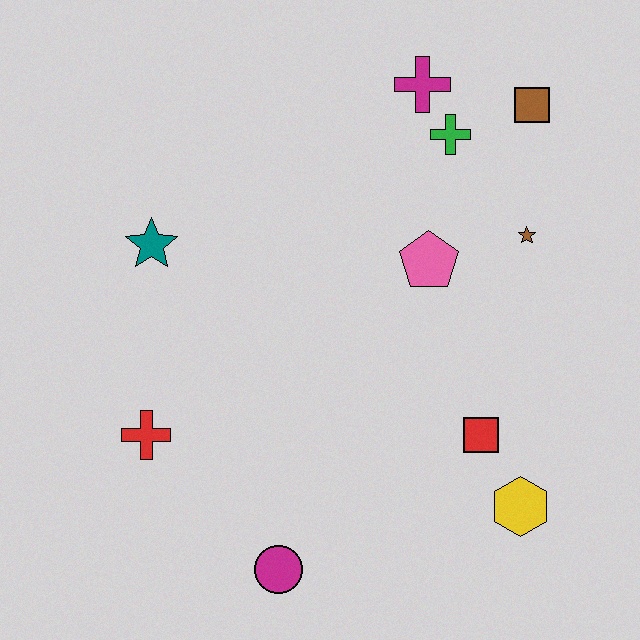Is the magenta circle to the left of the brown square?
Yes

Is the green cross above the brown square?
No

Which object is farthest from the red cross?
The brown square is farthest from the red cross.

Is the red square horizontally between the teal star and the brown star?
Yes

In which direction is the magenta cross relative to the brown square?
The magenta cross is to the left of the brown square.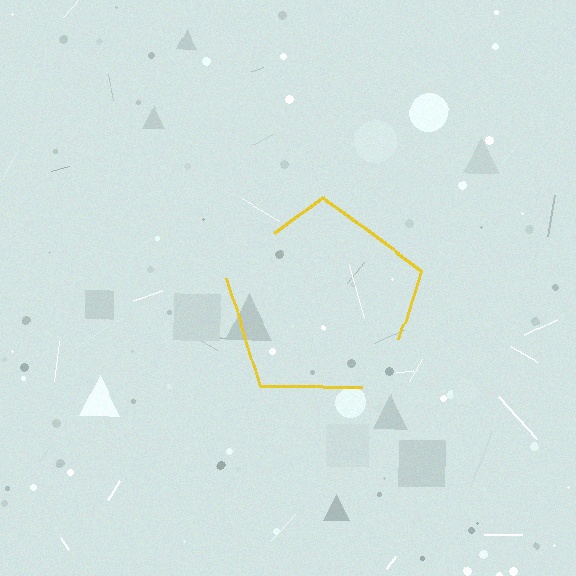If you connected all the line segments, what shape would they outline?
They would outline a pentagon.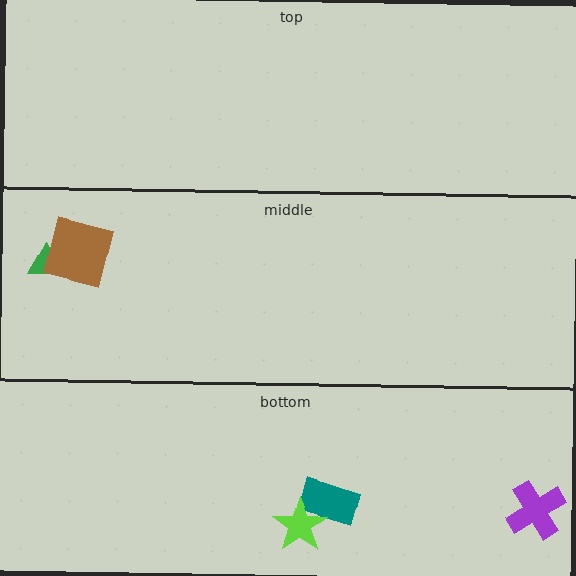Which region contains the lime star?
The bottom region.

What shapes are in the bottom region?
The purple cross, the teal rectangle, the lime star.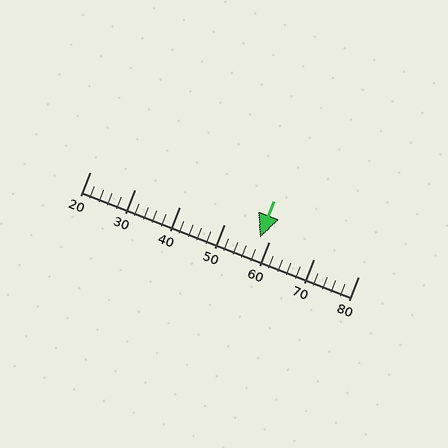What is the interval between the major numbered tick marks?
The major tick marks are spaced 10 units apart.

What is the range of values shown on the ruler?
The ruler shows values from 20 to 80.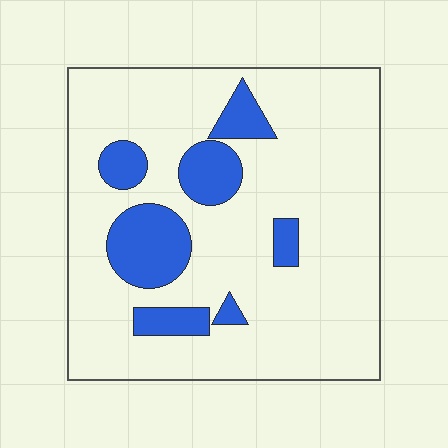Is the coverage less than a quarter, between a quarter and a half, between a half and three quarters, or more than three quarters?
Less than a quarter.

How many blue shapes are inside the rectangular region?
7.